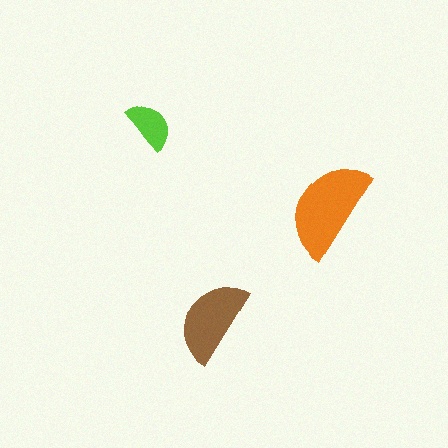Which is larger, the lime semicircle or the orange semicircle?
The orange one.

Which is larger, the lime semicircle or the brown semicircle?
The brown one.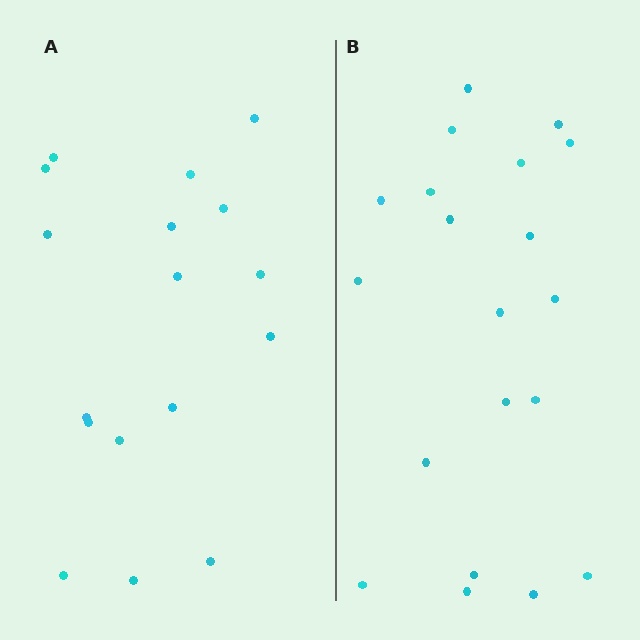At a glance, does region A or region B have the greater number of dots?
Region B (the right region) has more dots.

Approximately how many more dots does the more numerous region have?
Region B has just a few more — roughly 2 or 3 more dots than region A.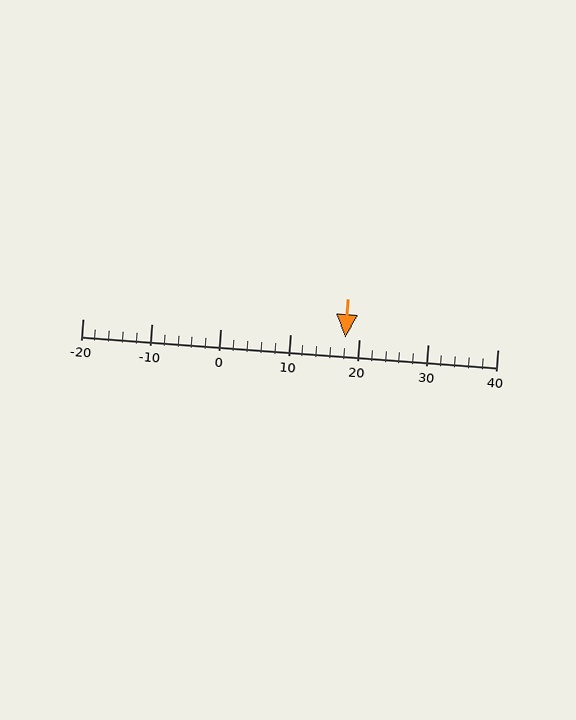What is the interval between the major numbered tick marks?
The major tick marks are spaced 10 units apart.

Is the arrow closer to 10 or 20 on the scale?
The arrow is closer to 20.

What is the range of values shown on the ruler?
The ruler shows values from -20 to 40.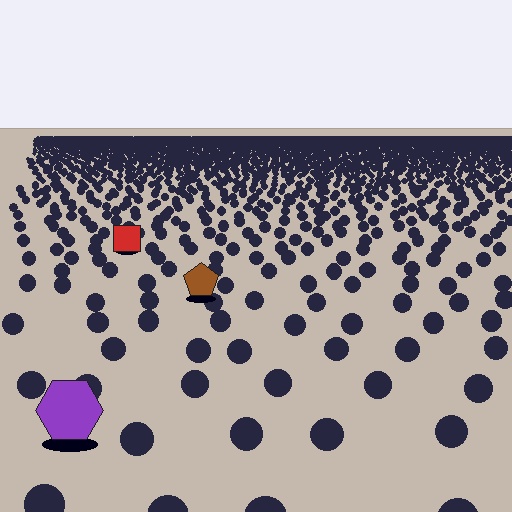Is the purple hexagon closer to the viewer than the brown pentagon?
Yes. The purple hexagon is closer — you can tell from the texture gradient: the ground texture is coarser near it.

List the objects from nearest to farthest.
From nearest to farthest: the purple hexagon, the brown pentagon, the red square.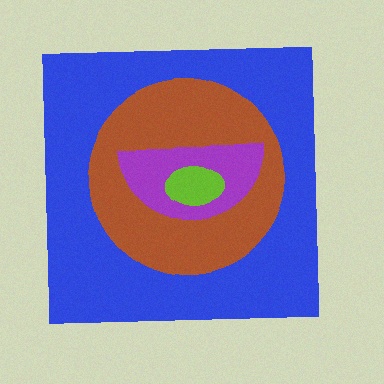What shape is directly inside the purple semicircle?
The lime ellipse.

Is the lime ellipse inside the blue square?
Yes.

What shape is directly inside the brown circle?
The purple semicircle.